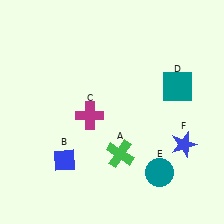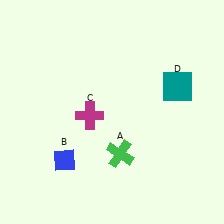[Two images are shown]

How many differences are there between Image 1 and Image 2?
There are 2 differences between the two images.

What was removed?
The teal circle (E), the blue star (F) were removed in Image 2.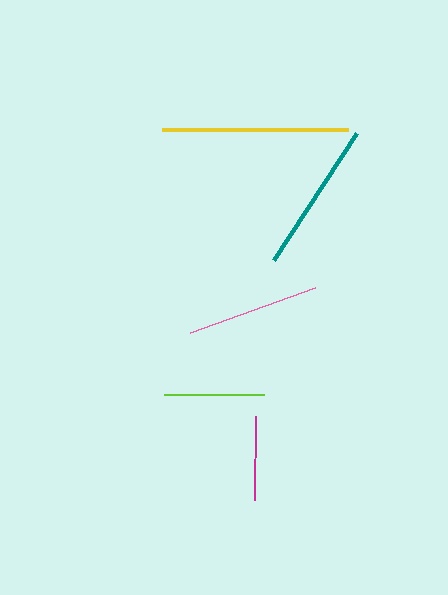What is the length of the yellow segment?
The yellow segment is approximately 186 pixels long.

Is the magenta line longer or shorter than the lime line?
The lime line is longer than the magenta line.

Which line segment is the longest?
The yellow line is the longest at approximately 186 pixels.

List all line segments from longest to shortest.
From longest to shortest: yellow, teal, pink, lime, magenta.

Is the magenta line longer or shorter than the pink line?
The pink line is longer than the magenta line.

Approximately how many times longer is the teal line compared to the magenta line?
The teal line is approximately 1.8 times the length of the magenta line.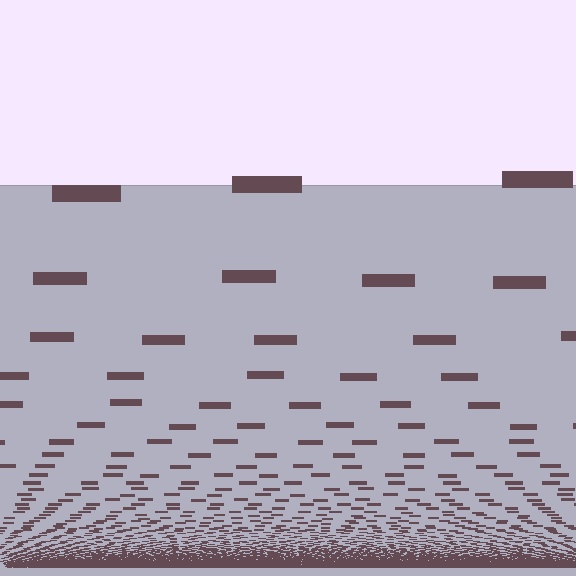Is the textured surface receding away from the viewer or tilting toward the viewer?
The surface appears to tilt toward the viewer. Texture elements get larger and sparser toward the top.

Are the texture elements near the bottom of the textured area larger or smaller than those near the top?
Smaller. The gradient is inverted — elements near the bottom are smaller and denser.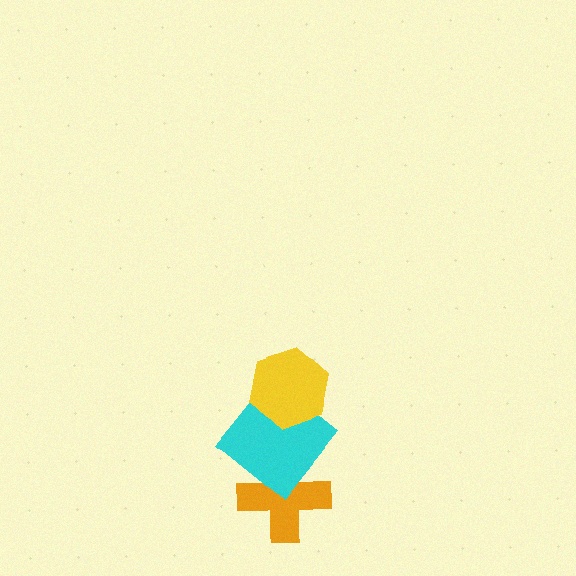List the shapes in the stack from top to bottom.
From top to bottom: the yellow hexagon, the cyan diamond, the orange cross.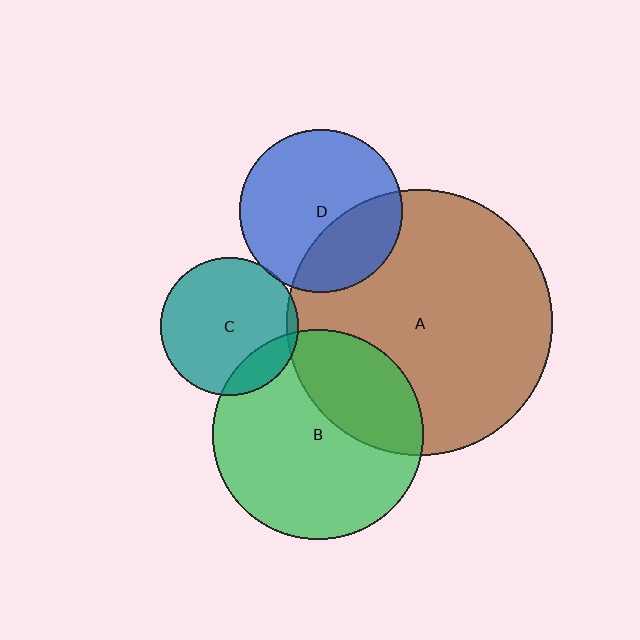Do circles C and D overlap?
Yes.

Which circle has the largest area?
Circle A (brown).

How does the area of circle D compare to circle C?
Approximately 1.4 times.